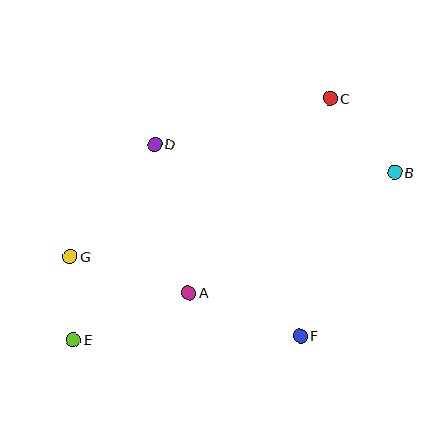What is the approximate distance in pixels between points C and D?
The distance between C and D is approximately 181 pixels.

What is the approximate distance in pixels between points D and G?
The distance between D and G is approximately 141 pixels.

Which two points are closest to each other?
Points E and G are closest to each other.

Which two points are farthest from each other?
Points B and E are farthest from each other.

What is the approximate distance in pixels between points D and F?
The distance between D and F is approximately 240 pixels.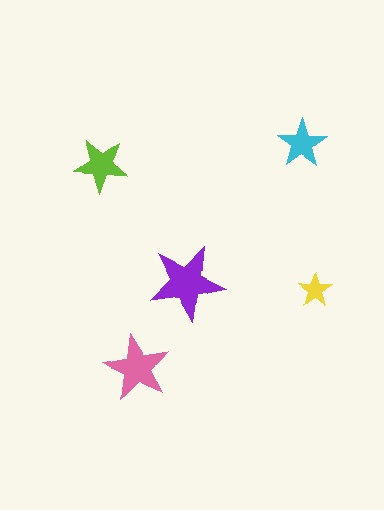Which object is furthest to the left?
The lime star is leftmost.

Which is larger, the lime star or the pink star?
The pink one.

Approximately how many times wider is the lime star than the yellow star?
About 1.5 times wider.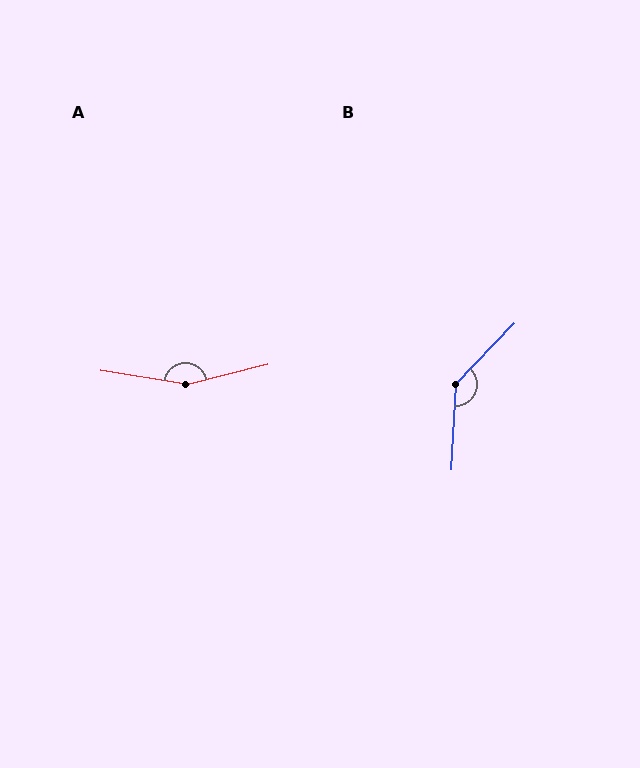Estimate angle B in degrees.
Approximately 139 degrees.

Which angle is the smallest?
B, at approximately 139 degrees.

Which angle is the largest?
A, at approximately 157 degrees.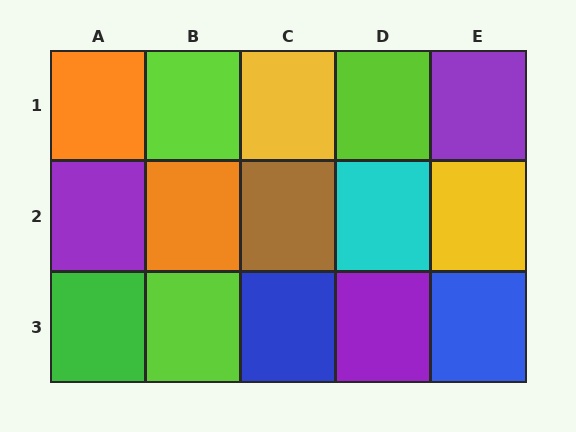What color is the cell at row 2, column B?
Orange.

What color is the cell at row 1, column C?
Yellow.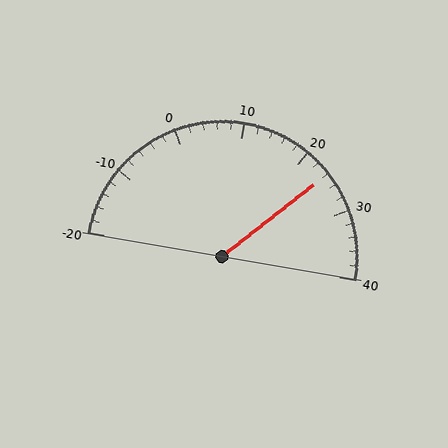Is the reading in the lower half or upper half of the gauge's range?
The reading is in the upper half of the range (-20 to 40).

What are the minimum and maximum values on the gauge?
The gauge ranges from -20 to 40.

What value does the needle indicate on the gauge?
The needle indicates approximately 24.